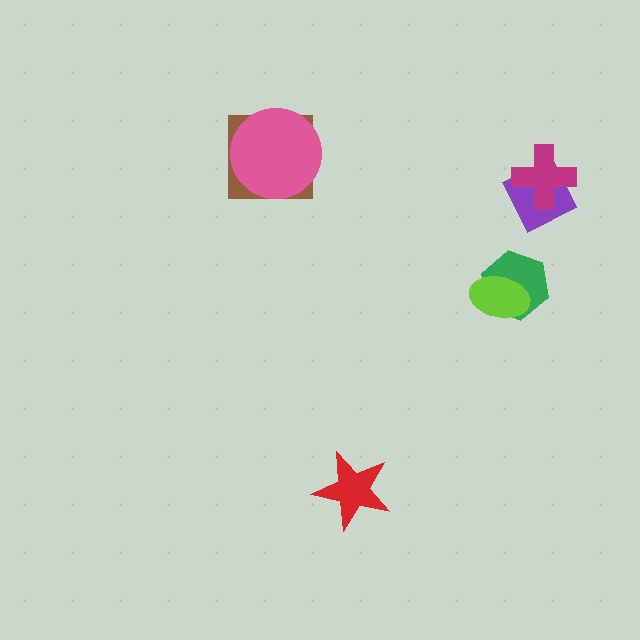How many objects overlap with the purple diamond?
1 object overlaps with the purple diamond.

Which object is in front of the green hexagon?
The lime ellipse is in front of the green hexagon.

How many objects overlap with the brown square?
1 object overlaps with the brown square.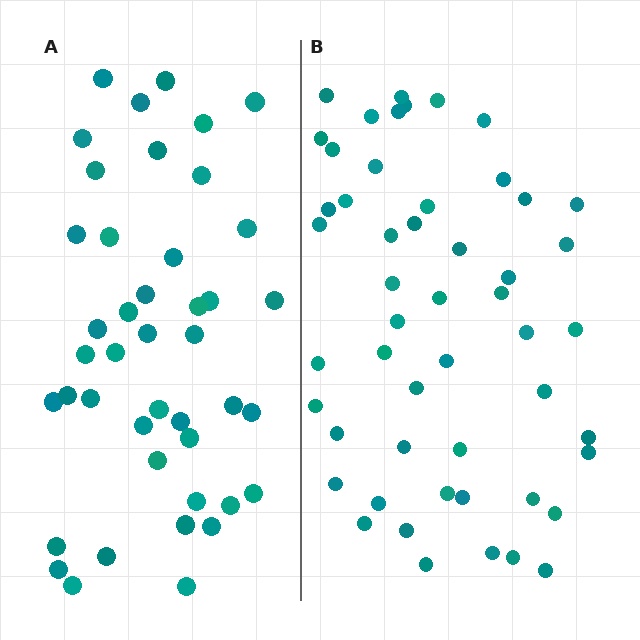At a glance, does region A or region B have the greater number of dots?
Region B (the right region) has more dots.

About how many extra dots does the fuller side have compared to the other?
Region B has roughly 8 or so more dots than region A.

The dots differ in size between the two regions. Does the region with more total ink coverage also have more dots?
No. Region A has more total ink coverage because its dots are larger, but region B actually contains more individual dots. Total area can be misleading — the number of items is what matters here.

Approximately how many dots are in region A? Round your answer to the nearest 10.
About 40 dots. (The exact count is 43, which rounds to 40.)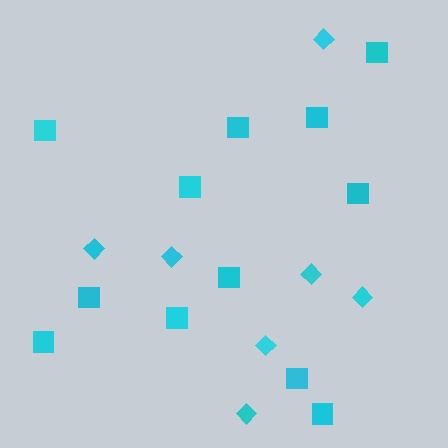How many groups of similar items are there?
There are 2 groups: one group of squares (12) and one group of diamonds (7).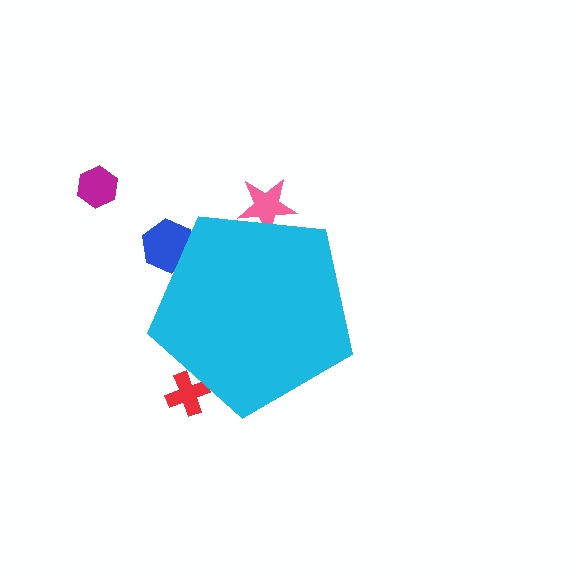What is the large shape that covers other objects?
A cyan pentagon.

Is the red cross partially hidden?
Yes, the red cross is partially hidden behind the cyan pentagon.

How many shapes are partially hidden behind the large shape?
3 shapes are partially hidden.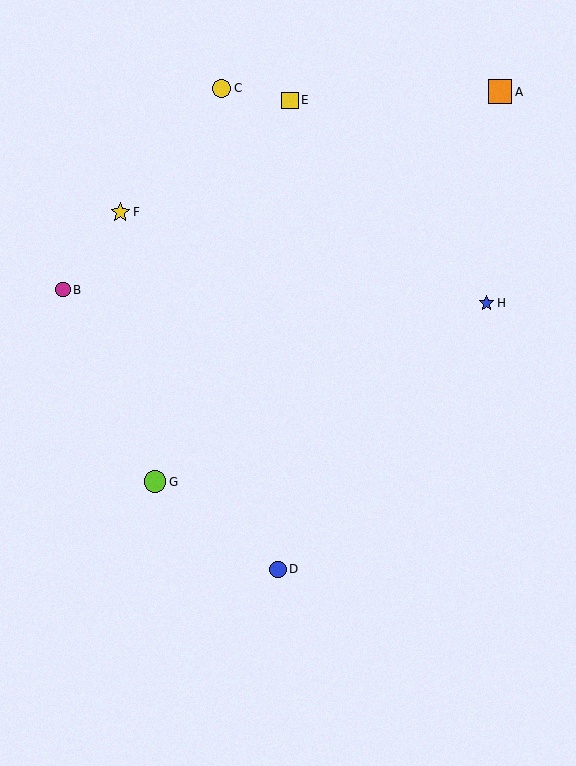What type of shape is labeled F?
Shape F is a yellow star.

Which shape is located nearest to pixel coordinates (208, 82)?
The yellow circle (labeled C) at (222, 88) is nearest to that location.